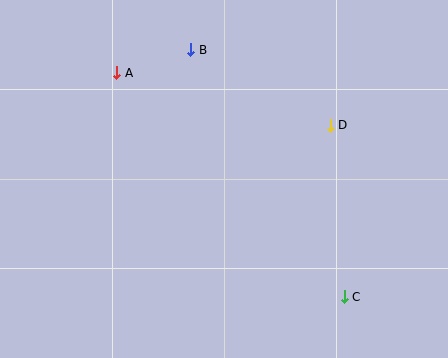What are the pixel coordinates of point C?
Point C is at (344, 297).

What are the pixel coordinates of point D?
Point D is at (330, 125).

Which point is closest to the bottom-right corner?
Point C is closest to the bottom-right corner.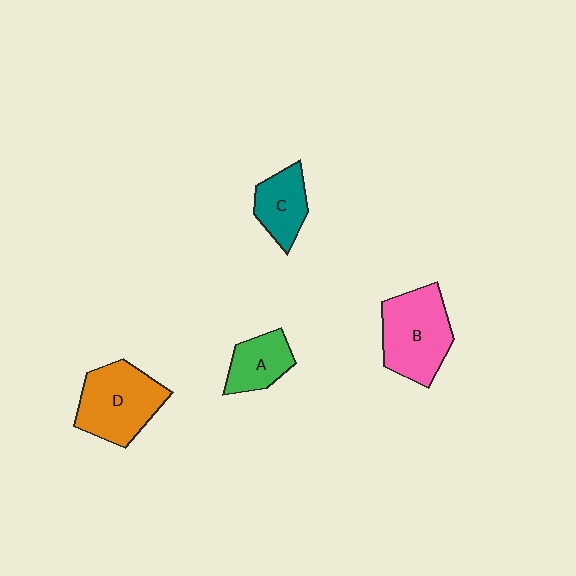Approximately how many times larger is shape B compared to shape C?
Approximately 1.7 times.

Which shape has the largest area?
Shape B (pink).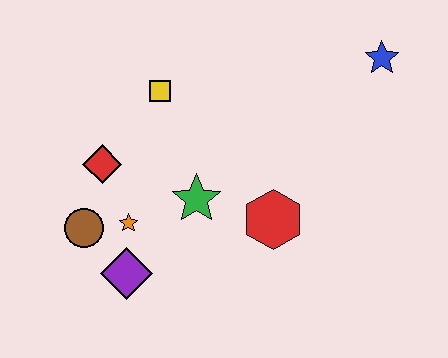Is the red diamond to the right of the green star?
No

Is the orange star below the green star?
Yes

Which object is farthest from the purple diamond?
The blue star is farthest from the purple diamond.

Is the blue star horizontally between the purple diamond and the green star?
No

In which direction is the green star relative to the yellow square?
The green star is below the yellow square.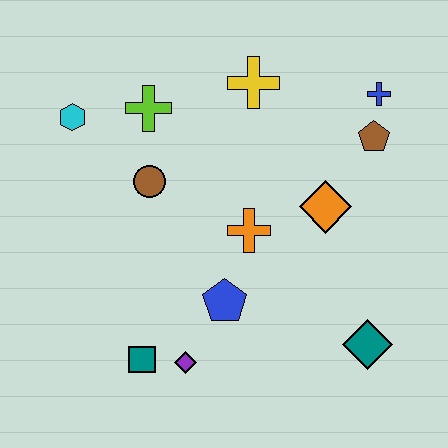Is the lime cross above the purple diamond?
Yes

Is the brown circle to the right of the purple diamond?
No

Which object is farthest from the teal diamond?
The cyan hexagon is farthest from the teal diamond.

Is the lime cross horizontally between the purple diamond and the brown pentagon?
No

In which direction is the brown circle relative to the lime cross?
The brown circle is below the lime cross.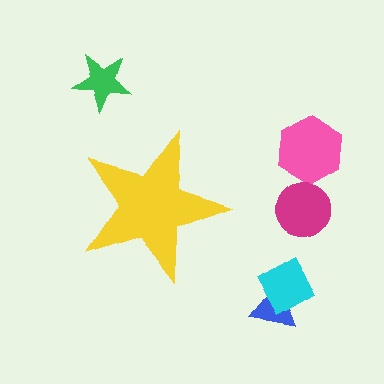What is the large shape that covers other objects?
A yellow star.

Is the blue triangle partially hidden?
No, the blue triangle is fully visible.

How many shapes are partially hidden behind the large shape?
0 shapes are partially hidden.